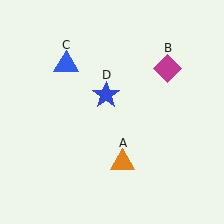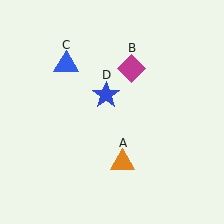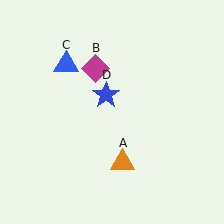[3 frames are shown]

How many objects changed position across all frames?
1 object changed position: magenta diamond (object B).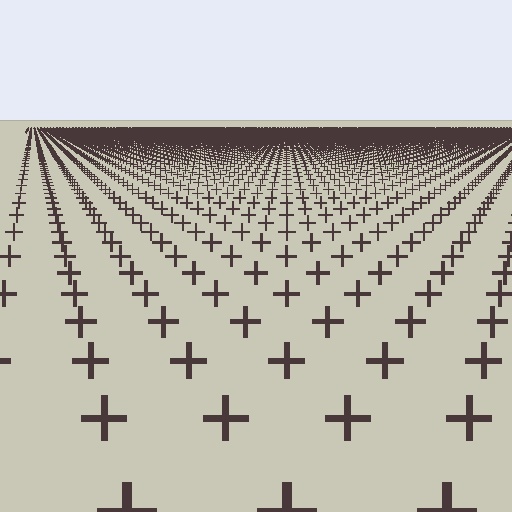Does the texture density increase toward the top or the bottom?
Density increases toward the top.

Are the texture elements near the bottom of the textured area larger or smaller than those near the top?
Larger. Near the bottom, elements are closer to the viewer and appear at a bigger on-screen size.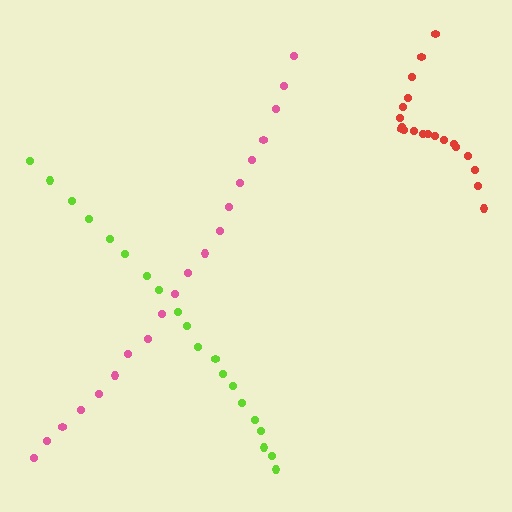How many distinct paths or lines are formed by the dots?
There are 3 distinct paths.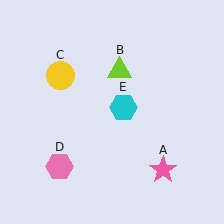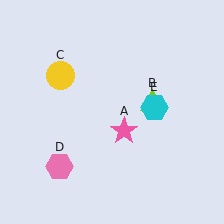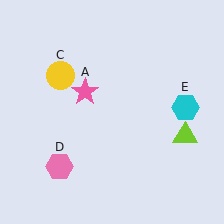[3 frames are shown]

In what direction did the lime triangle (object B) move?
The lime triangle (object B) moved down and to the right.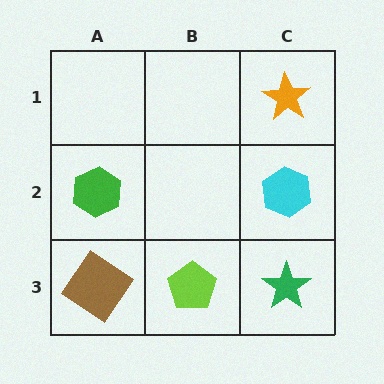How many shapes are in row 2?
2 shapes.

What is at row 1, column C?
An orange star.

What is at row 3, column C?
A green star.